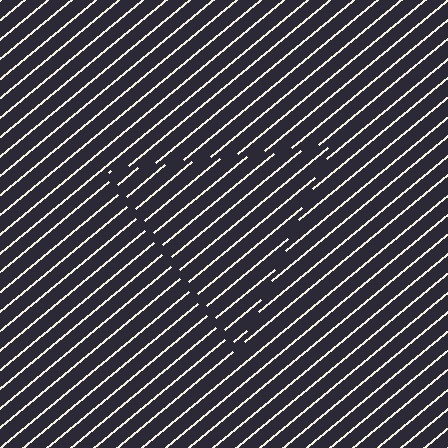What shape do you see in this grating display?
An illusory triangle. The interior of the shape contains the same grating, shifted by half a period — the contour is defined by the phase discontinuity where line-ends from the inner and outer gratings abut.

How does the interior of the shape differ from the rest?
The interior of the shape contains the same grating, shifted by half a period — the contour is defined by the phase discontinuity where line-ends from the inner and outer gratings abut.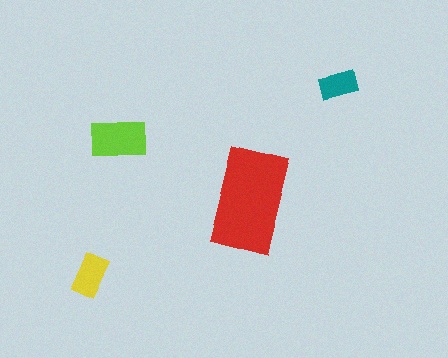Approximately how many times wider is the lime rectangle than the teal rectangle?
About 1.5 times wider.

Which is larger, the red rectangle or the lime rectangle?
The red one.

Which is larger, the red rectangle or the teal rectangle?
The red one.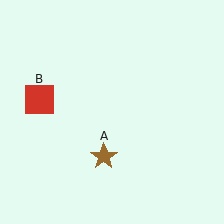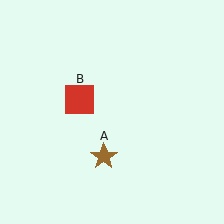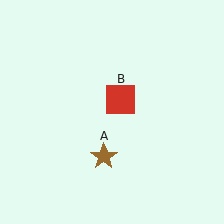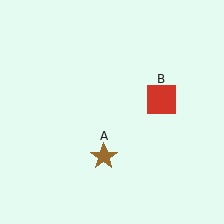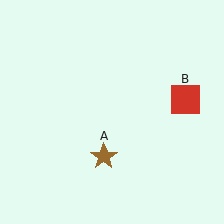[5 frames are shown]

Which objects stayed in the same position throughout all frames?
Brown star (object A) remained stationary.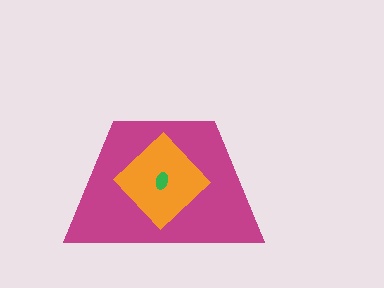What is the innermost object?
The green ellipse.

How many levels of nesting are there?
3.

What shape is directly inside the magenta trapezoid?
The orange diamond.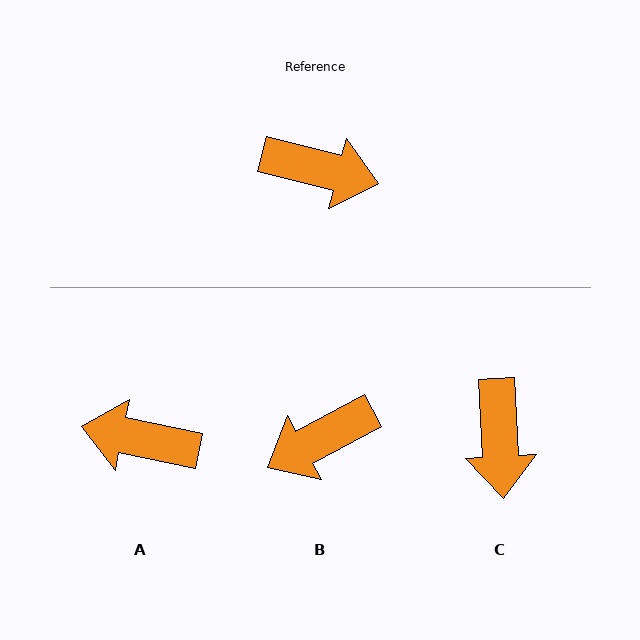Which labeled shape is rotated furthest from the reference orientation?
A, about 177 degrees away.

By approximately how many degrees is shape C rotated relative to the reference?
Approximately 73 degrees clockwise.